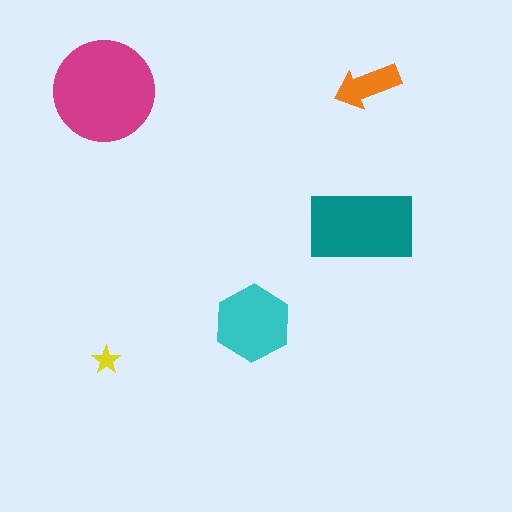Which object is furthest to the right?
The orange arrow is rightmost.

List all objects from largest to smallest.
The magenta circle, the teal rectangle, the cyan hexagon, the orange arrow, the yellow star.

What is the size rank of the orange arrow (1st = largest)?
4th.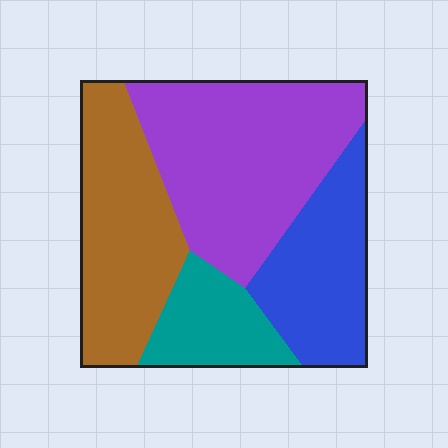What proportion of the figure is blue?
Blue covers 22% of the figure.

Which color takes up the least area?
Teal, at roughly 15%.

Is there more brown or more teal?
Brown.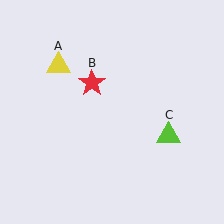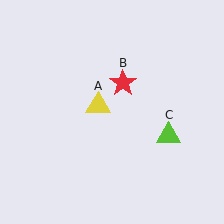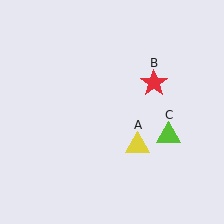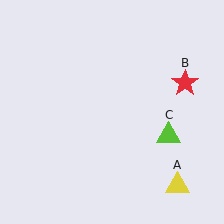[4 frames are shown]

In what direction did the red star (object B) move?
The red star (object B) moved right.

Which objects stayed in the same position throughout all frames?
Lime triangle (object C) remained stationary.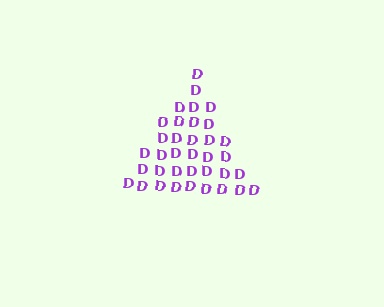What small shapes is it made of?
It is made of small letter D's.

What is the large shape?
The large shape is a triangle.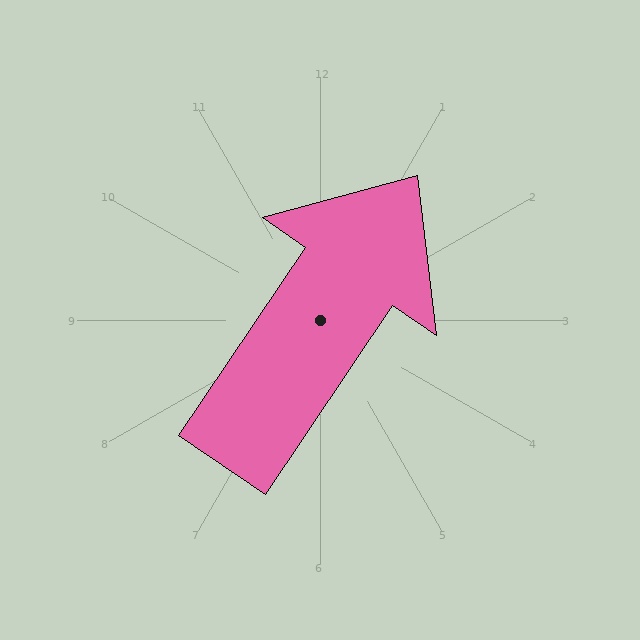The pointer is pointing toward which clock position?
Roughly 1 o'clock.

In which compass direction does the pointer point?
Northeast.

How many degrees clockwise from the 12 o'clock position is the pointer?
Approximately 34 degrees.